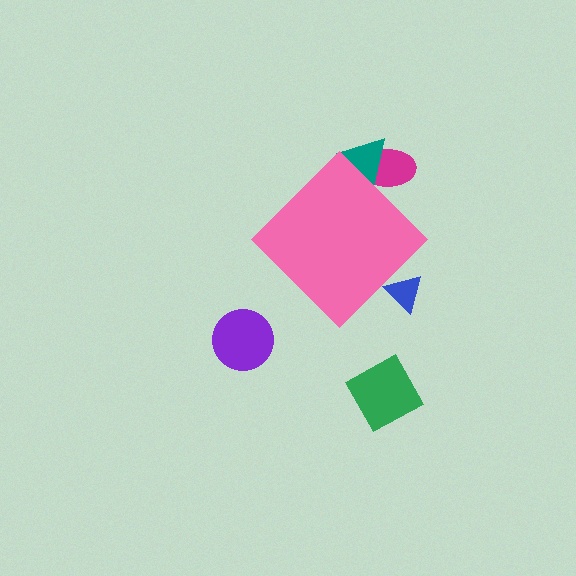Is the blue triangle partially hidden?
Yes, the blue triangle is partially hidden behind the pink diamond.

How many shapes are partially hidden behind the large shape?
3 shapes are partially hidden.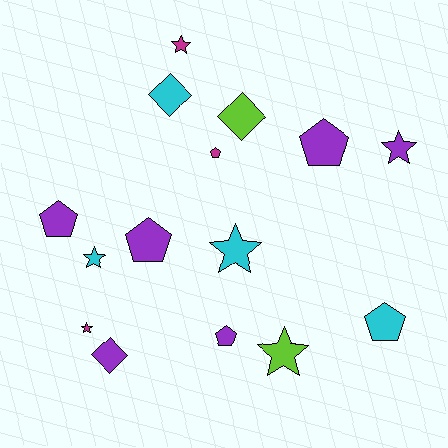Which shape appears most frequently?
Star, with 6 objects.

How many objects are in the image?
There are 15 objects.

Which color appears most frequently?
Purple, with 6 objects.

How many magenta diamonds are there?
There are no magenta diamonds.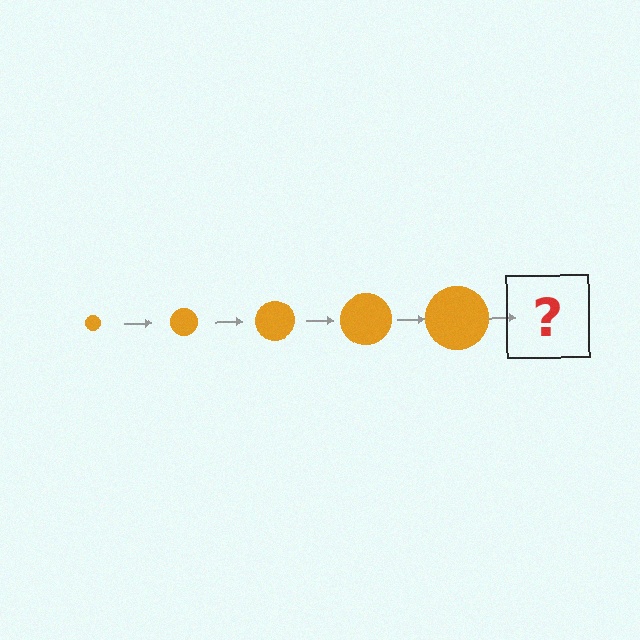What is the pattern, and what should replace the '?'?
The pattern is that the circle gets progressively larger each step. The '?' should be an orange circle, larger than the previous one.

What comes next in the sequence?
The next element should be an orange circle, larger than the previous one.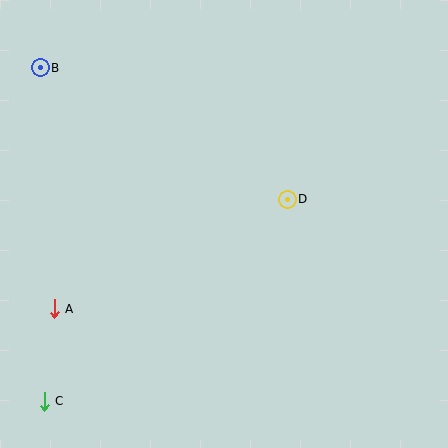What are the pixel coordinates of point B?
Point B is at (40, 68).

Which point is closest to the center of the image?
Point D at (287, 199) is closest to the center.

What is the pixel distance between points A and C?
The distance between A and C is 93 pixels.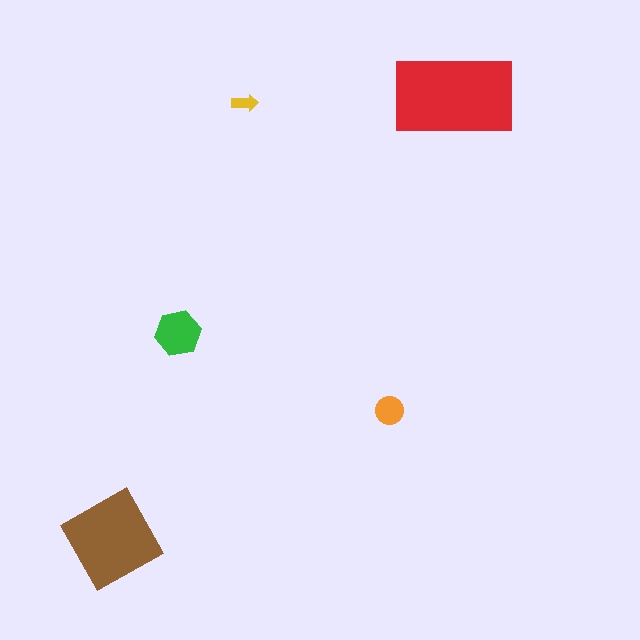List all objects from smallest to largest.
The yellow arrow, the orange circle, the green hexagon, the brown square, the red rectangle.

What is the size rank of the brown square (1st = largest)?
2nd.